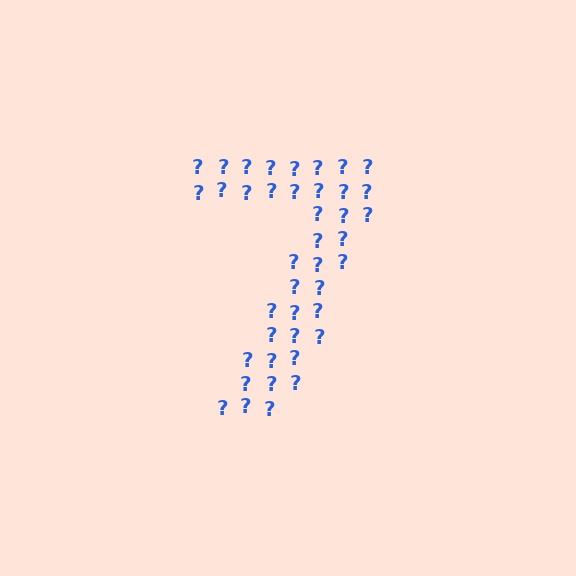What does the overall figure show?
The overall figure shows the digit 7.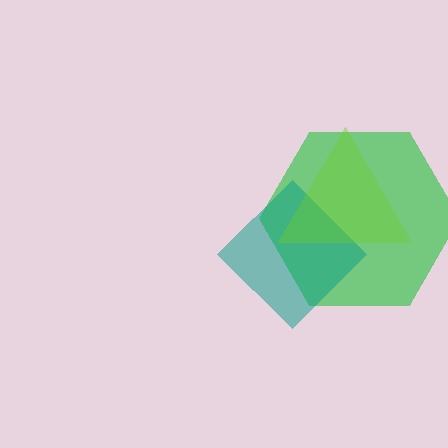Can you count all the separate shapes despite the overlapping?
Yes, there are 3 separate shapes.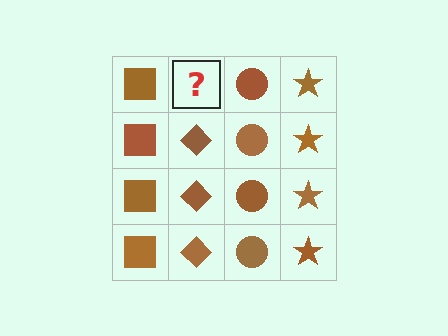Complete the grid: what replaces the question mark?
The question mark should be replaced with a brown diamond.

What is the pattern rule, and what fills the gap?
The rule is that each column has a consistent shape. The gap should be filled with a brown diamond.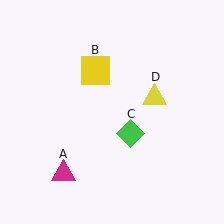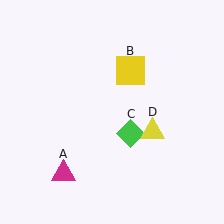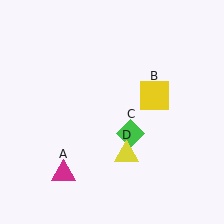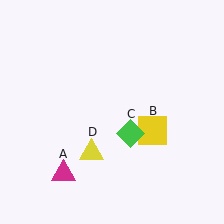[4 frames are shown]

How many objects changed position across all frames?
2 objects changed position: yellow square (object B), yellow triangle (object D).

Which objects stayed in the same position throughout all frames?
Magenta triangle (object A) and green diamond (object C) remained stationary.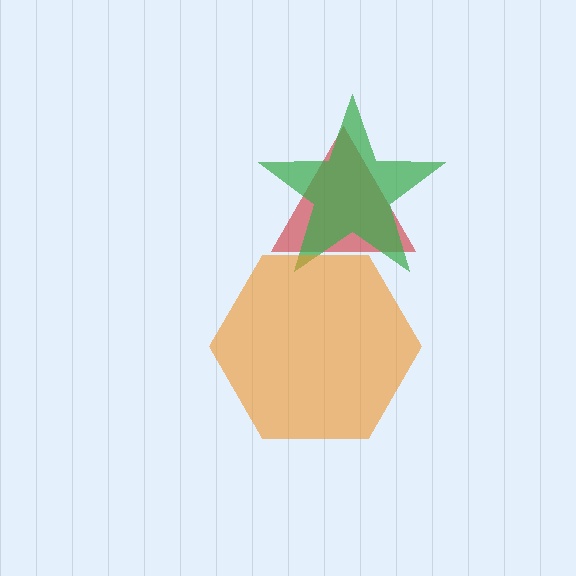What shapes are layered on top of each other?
The layered shapes are: a red triangle, a green star, an orange hexagon.